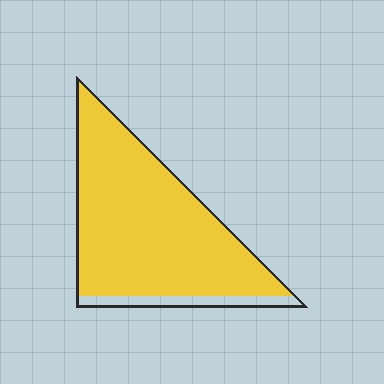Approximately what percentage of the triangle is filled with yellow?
Approximately 90%.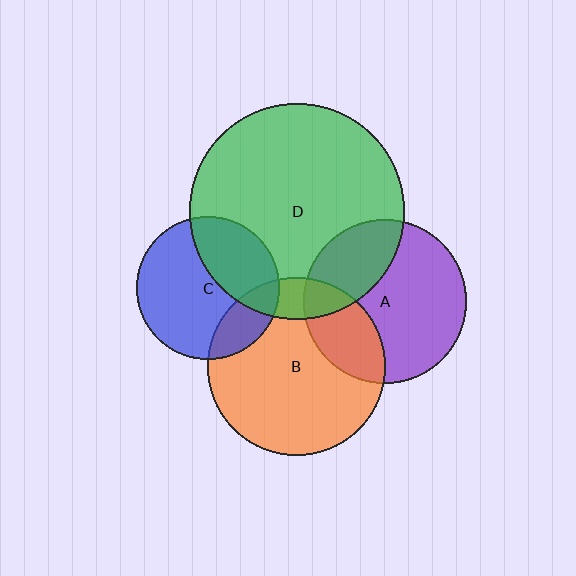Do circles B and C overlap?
Yes.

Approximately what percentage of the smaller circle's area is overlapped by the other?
Approximately 20%.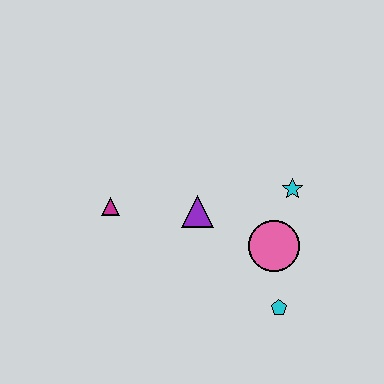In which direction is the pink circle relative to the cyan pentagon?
The pink circle is above the cyan pentagon.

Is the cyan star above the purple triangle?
Yes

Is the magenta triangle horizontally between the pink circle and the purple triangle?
No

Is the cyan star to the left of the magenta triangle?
No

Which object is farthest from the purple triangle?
The cyan pentagon is farthest from the purple triangle.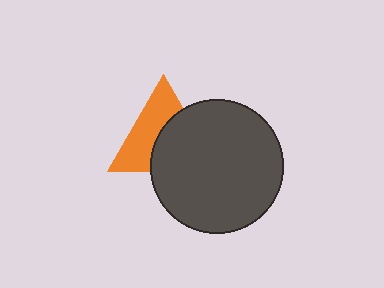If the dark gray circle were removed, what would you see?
You would see the complete orange triangle.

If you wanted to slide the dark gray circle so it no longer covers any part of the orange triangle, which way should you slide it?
Slide it toward the lower-right — that is the most direct way to separate the two shapes.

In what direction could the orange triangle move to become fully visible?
The orange triangle could move toward the upper-left. That would shift it out from behind the dark gray circle entirely.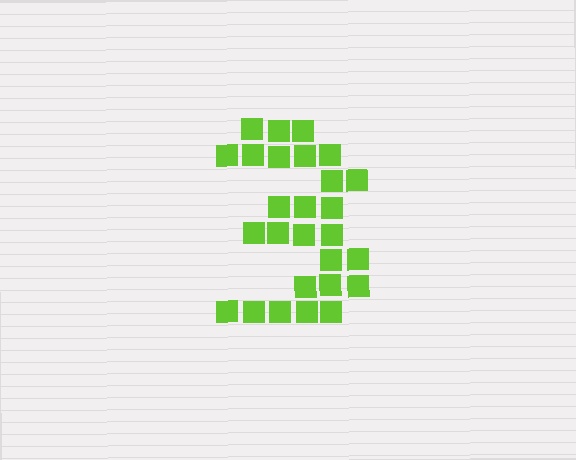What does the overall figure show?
The overall figure shows the digit 3.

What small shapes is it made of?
It is made of small squares.